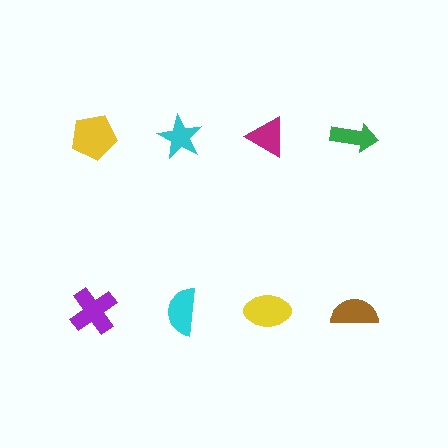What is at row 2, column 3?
A yellow ellipse.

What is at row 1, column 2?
A cyan star.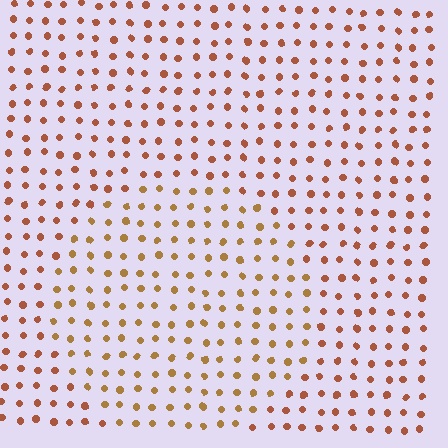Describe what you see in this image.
The image is filled with small brown elements in a uniform arrangement. A circle-shaped region is visible where the elements are tinted to a slightly different hue, forming a subtle color boundary.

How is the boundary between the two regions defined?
The boundary is defined purely by a slight shift in hue (about 22 degrees). Spacing, size, and orientation are identical on both sides.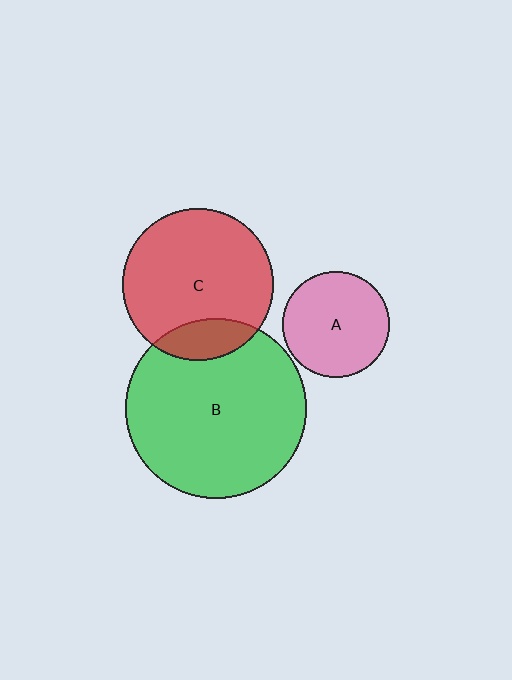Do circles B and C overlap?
Yes.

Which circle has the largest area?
Circle B (green).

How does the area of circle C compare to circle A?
Approximately 2.0 times.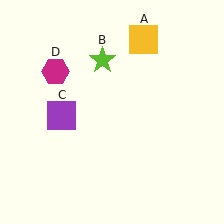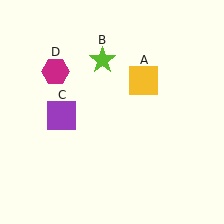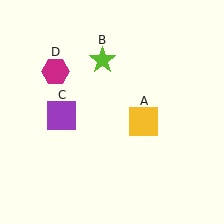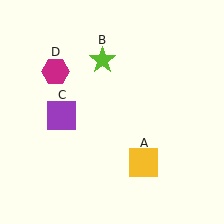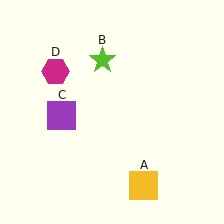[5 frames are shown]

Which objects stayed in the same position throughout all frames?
Lime star (object B) and purple square (object C) and magenta hexagon (object D) remained stationary.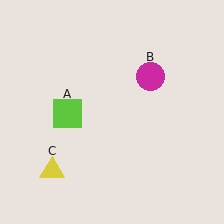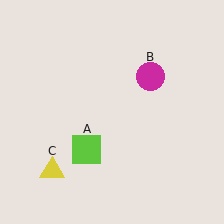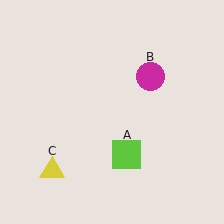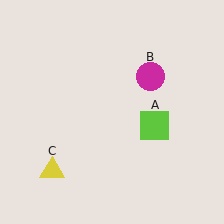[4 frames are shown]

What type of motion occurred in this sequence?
The lime square (object A) rotated counterclockwise around the center of the scene.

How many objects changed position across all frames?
1 object changed position: lime square (object A).